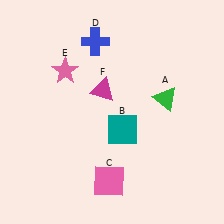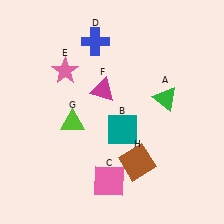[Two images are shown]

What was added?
A lime triangle (G), a brown square (H) were added in Image 2.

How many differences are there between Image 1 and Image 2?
There are 2 differences between the two images.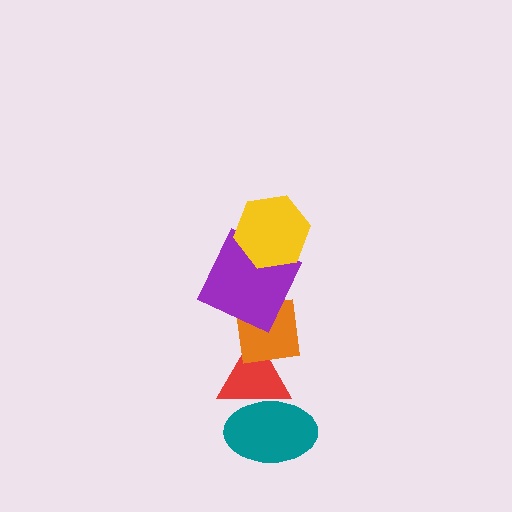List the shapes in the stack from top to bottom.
From top to bottom: the yellow hexagon, the purple square, the orange square, the red triangle, the teal ellipse.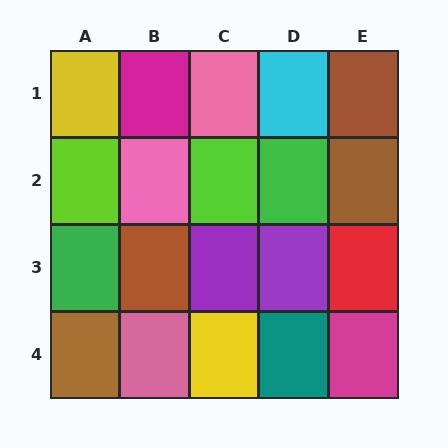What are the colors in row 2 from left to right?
Lime, pink, lime, green, brown.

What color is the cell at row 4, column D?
Teal.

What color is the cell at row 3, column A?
Green.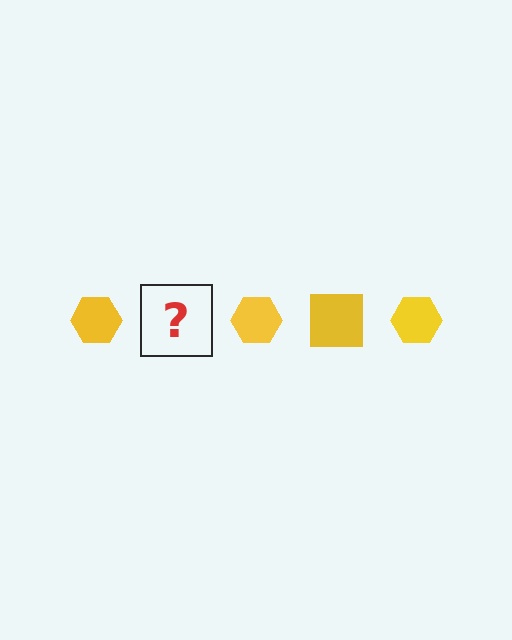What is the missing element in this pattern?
The missing element is a yellow square.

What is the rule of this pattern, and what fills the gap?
The rule is that the pattern cycles through hexagon, square shapes in yellow. The gap should be filled with a yellow square.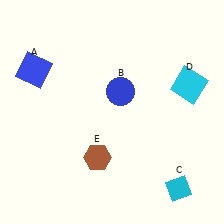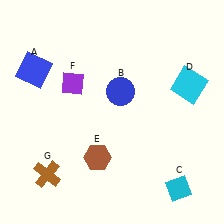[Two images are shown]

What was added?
A purple diamond (F), a brown cross (G) were added in Image 2.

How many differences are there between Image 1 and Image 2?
There are 2 differences between the two images.